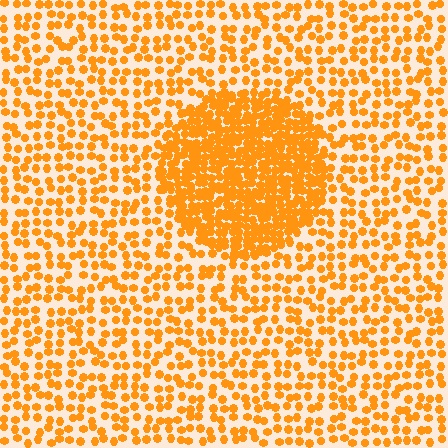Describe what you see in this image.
The image contains small orange elements arranged at two different densities. A circle-shaped region is visible where the elements are more densely packed than the surrounding area.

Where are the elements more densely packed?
The elements are more densely packed inside the circle boundary.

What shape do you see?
I see a circle.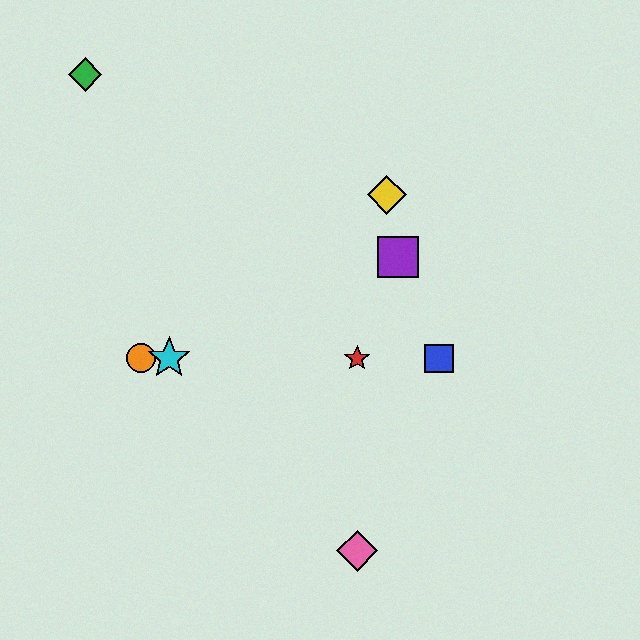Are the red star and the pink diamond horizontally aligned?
No, the red star is at y≈358 and the pink diamond is at y≈551.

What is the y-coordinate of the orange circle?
The orange circle is at y≈358.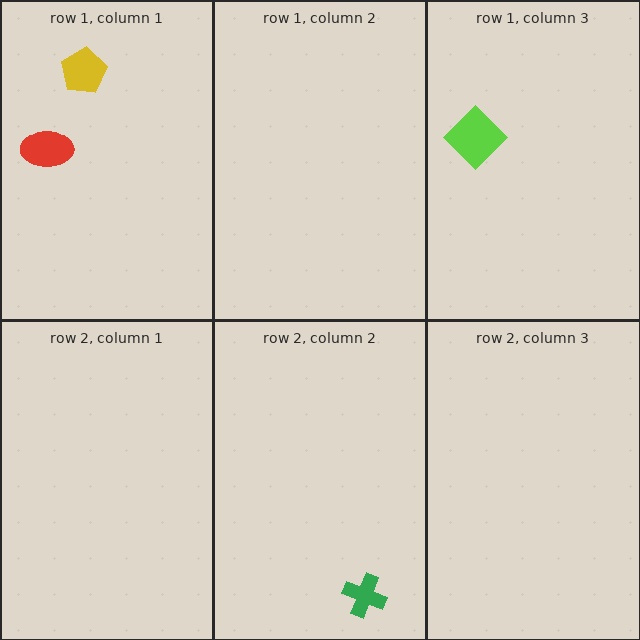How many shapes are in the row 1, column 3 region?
1.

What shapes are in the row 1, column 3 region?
The lime diamond.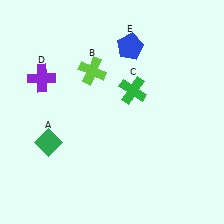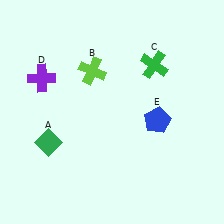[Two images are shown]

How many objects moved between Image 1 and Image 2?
2 objects moved between the two images.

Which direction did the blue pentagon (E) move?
The blue pentagon (E) moved down.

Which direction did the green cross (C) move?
The green cross (C) moved up.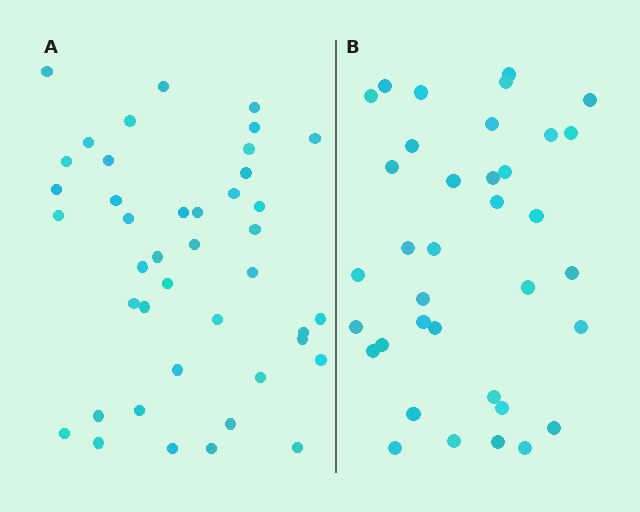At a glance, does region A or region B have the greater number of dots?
Region A (the left region) has more dots.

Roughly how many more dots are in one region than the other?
Region A has about 6 more dots than region B.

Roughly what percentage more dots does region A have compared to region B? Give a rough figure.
About 15% more.